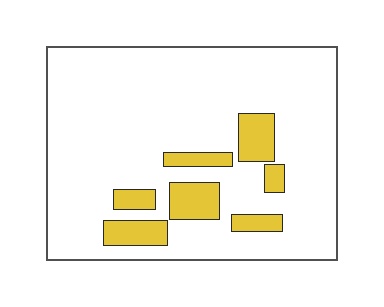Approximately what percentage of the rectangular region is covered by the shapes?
Approximately 15%.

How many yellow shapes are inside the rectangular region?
7.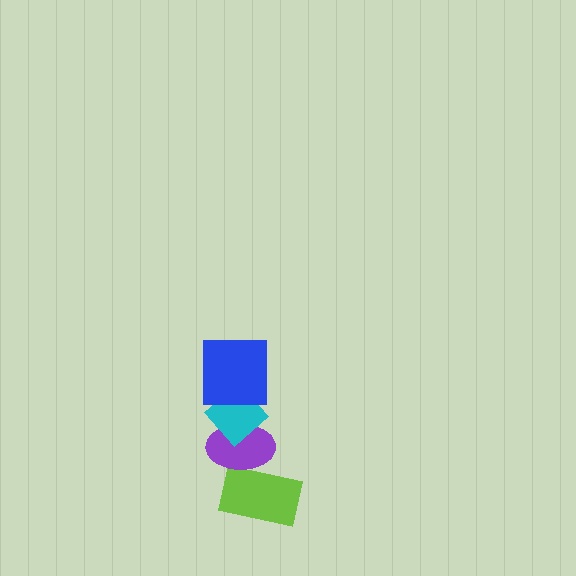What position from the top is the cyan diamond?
The cyan diamond is 2nd from the top.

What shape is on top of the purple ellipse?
The cyan diamond is on top of the purple ellipse.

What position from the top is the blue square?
The blue square is 1st from the top.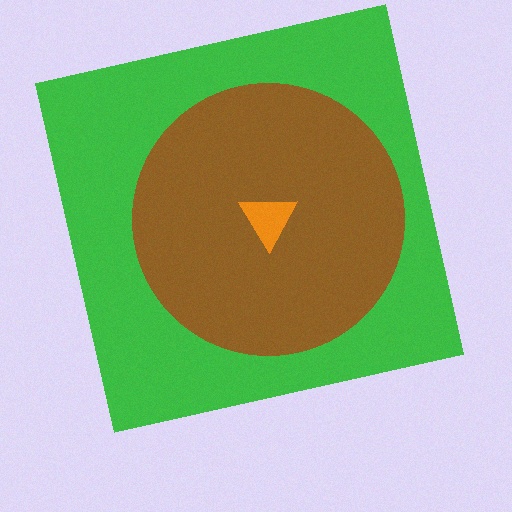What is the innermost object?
The orange triangle.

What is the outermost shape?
The green square.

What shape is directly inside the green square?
The brown circle.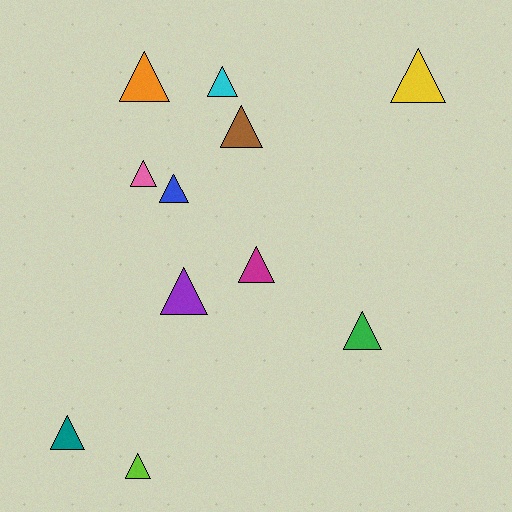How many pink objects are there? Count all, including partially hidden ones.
There is 1 pink object.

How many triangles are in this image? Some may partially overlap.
There are 11 triangles.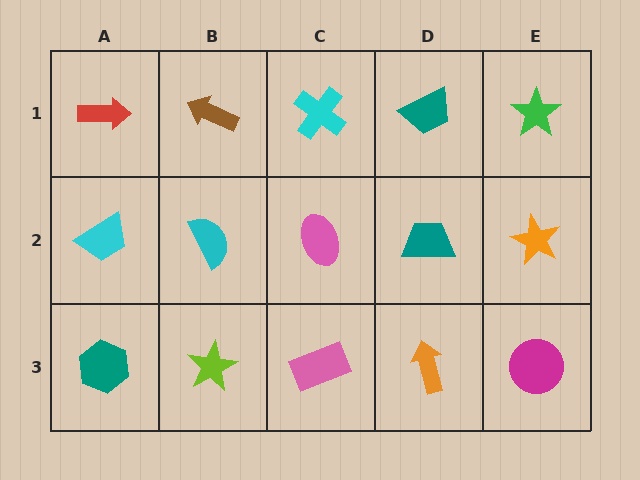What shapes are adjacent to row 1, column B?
A cyan semicircle (row 2, column B), a red arrow (row 1, column A), a cyan cross (row 1, column C).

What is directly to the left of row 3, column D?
A pink rectangle.